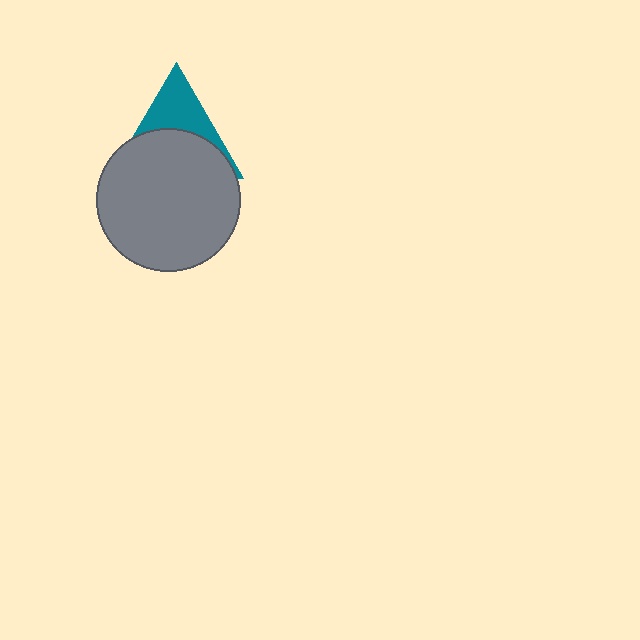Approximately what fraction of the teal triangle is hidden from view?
Roughly 61% of the teal triangle is hidden behind the gray circle.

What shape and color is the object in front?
The object in front is a gray circle.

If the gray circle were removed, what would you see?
You would see the complete teal triangle.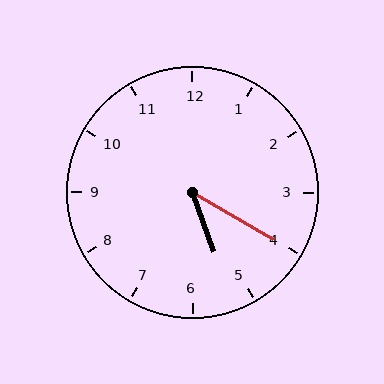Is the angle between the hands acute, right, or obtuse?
It is acute.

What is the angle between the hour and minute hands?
Approximately 40 degrees.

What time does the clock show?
5:20.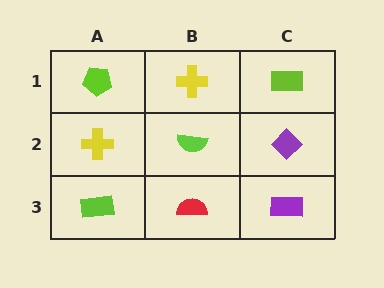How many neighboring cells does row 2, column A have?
3.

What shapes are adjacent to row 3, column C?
A purple diamond (row 2, column C), a red semicircle (row 3, column B).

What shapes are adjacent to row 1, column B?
A lime semicircle (row 2, column B), a lime pentagon (row 1, column A), a lime rectangle (row 1, column C).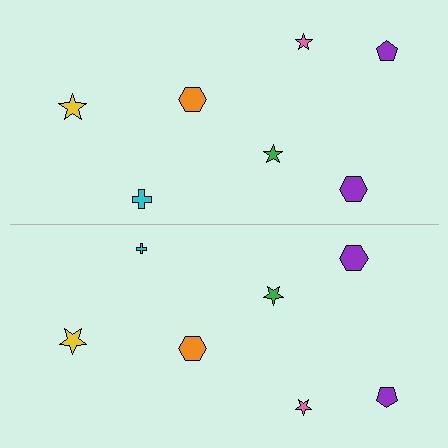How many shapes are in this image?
There are 14 shapes in this image.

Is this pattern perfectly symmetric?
No, the pattern is not perfectly symmetric. The cyan cross on the bottom side has a different size than its mirror counterpart.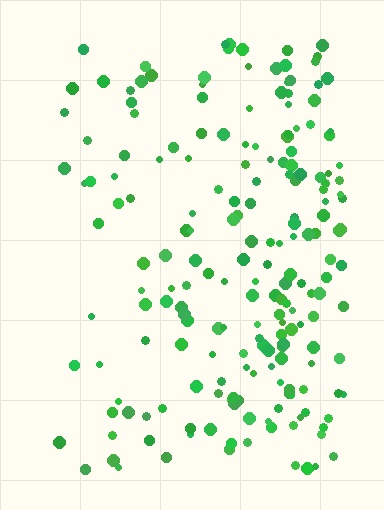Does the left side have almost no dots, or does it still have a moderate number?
Still a moderate number, just noticeably fewer than the right.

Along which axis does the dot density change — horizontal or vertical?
Horizontal.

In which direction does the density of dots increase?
From left to right, with the right side densest.